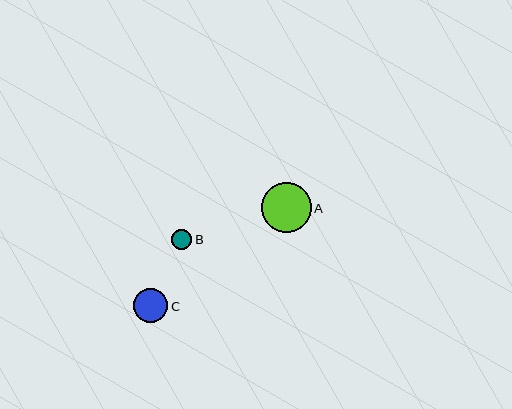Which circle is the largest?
Circle A is the largest with a size of approximately 50 pixels.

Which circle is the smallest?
Circle B is the smallest with a size of approximately 21 pixels.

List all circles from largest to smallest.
From largest to smallest: A, C, B.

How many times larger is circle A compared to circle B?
Circle A is approximately 2.4 times the size of circle B.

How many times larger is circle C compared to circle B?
Circle C is approximately 1.7 times the size of circle B.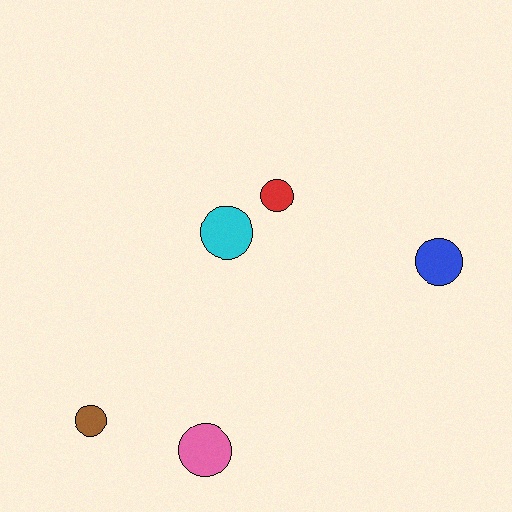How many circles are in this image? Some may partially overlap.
There are 5 circles.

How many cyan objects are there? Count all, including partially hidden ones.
There is 1 cyan object.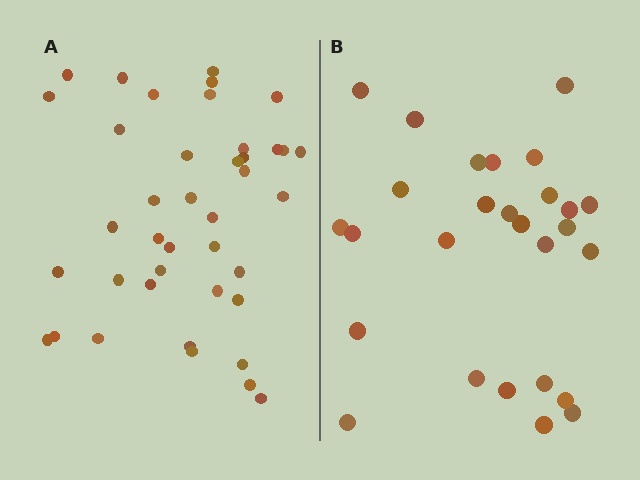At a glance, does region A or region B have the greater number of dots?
Region A (the left region) has more dots.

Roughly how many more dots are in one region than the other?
Region A has approximately 15 more dots than region B.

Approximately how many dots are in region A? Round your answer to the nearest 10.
About 40 dots.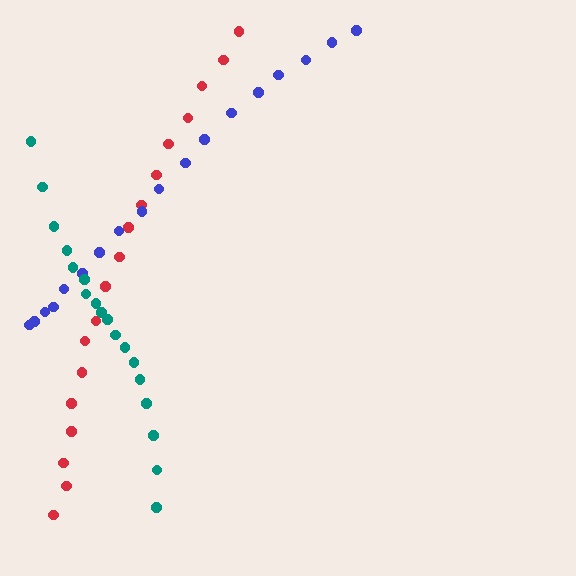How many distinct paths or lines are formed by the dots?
There are 3 distinct paths.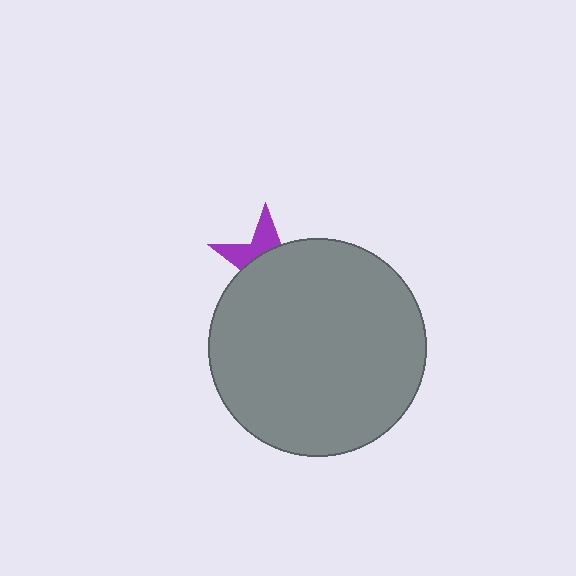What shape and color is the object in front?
The object in front is a gray circle.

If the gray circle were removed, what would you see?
You would see the complete purple star.